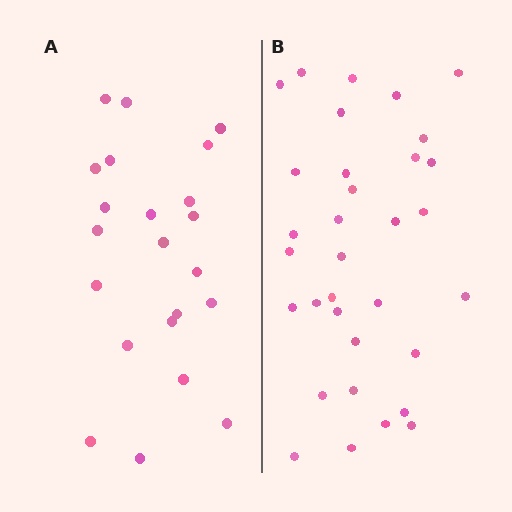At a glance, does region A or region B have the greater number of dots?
Region B (the right region) has more dots.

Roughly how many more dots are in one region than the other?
Region B has roughly 12 or so more dots than region A.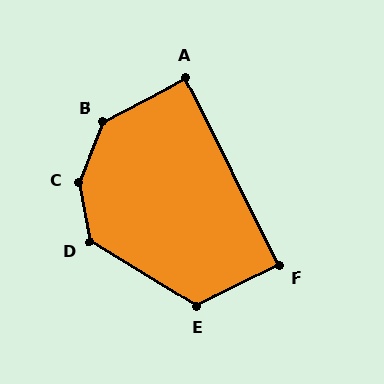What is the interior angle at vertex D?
Approximately 131 degrees (obtuse).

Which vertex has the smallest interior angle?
A, at approximately 89 degrees.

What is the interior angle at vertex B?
Approximately 139 degrees (obtuse).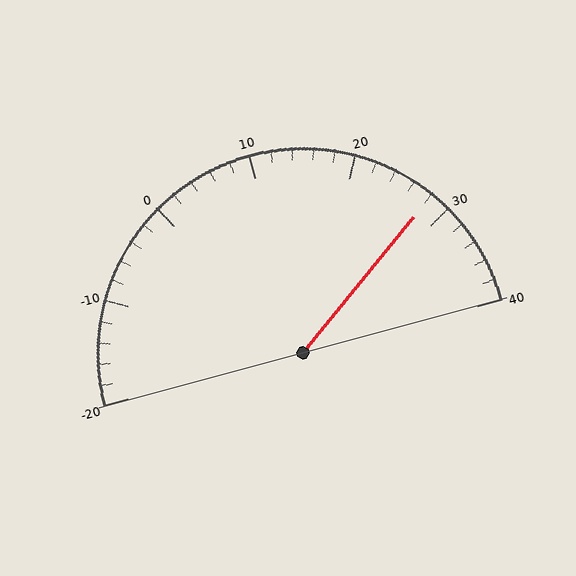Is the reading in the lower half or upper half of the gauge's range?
The reading is in the upper half of the range (-20 to 40).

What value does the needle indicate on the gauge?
The needle indicates approximately 28.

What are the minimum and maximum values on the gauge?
The gauge ranges from -20 to 40.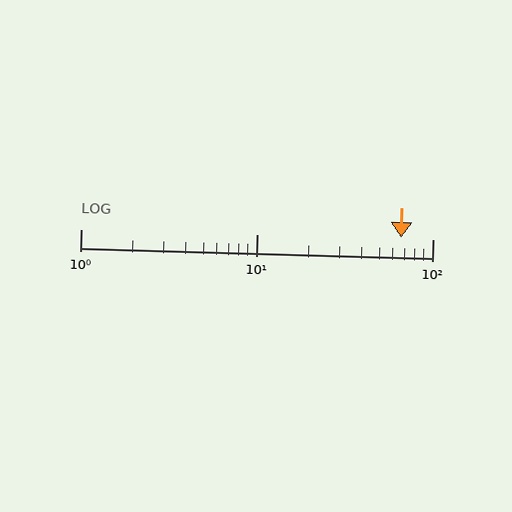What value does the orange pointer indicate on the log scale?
The pointer indicates approximately 66.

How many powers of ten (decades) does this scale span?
The scale spans 2 decades, from 1 to 100.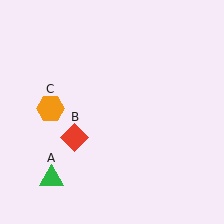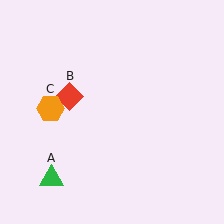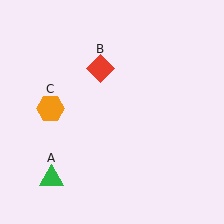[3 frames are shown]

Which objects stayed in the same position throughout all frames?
Green triangle (object A) and orange hexagon (object C) remained stationary.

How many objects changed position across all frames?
1 object changed position: red diamond (object B).